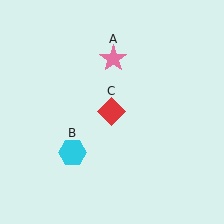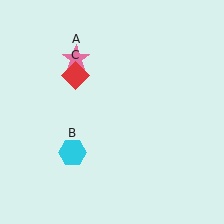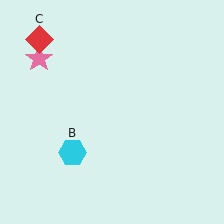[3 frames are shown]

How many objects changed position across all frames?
2 objects changed position: pink star (object A), red diamond (object C).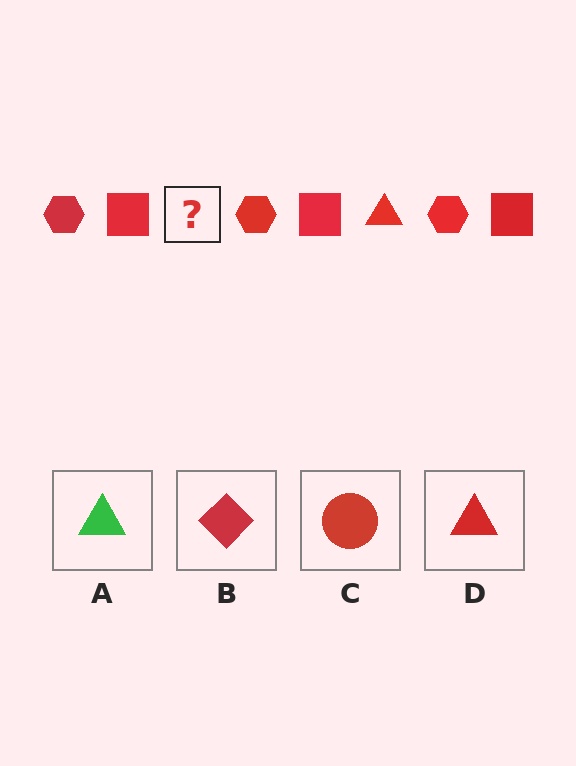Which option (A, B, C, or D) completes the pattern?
D.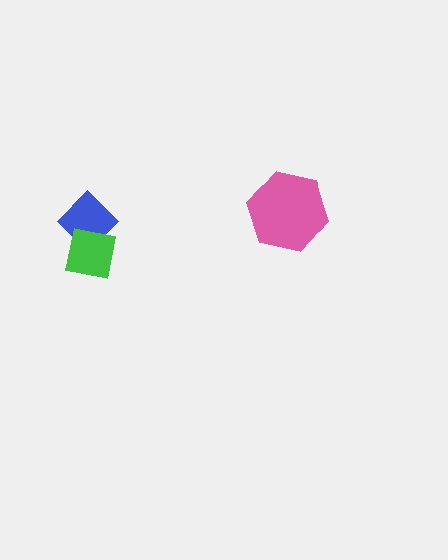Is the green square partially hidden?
No, no other shape covers it.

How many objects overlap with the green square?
1 object overlaps with the green square.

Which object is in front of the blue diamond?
The green square is in front of the blue diamond.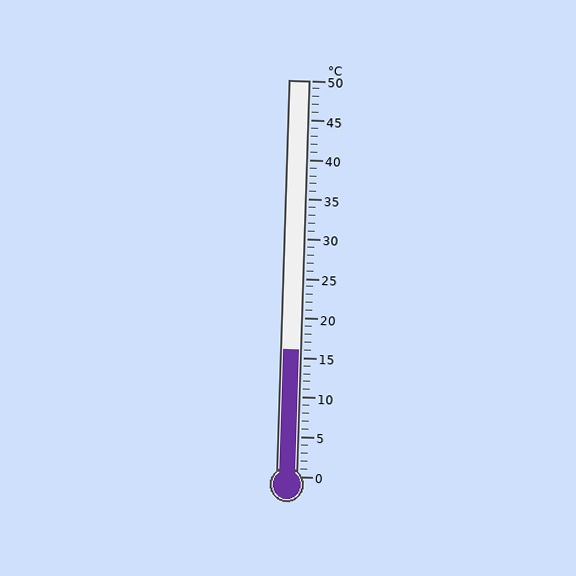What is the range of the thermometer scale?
The thermometer scale ranges from 0°C to 50°C.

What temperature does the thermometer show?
The thermometer shows approximately 16°C.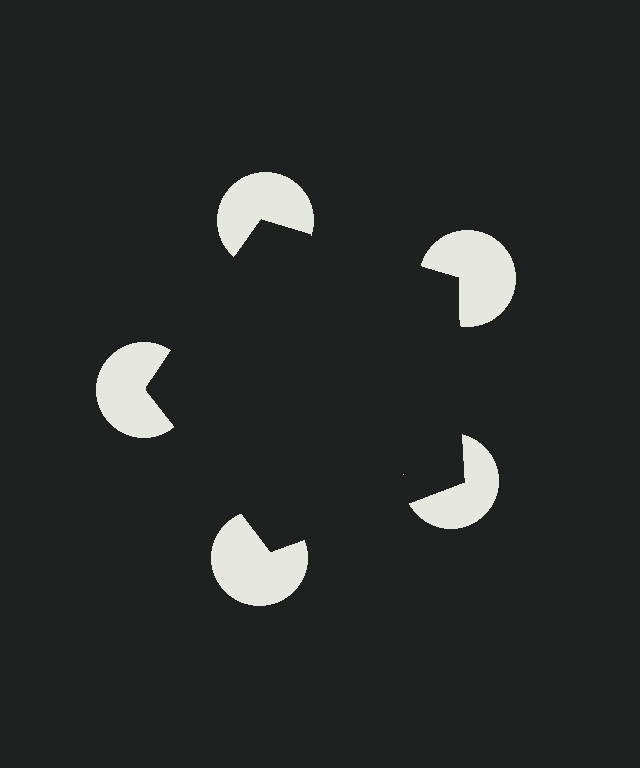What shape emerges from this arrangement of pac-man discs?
An illusory pentagon — its edges are inferred from the aligned wedge cuts in the pac-man discs, not physically drawn.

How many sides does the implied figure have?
5 sides.